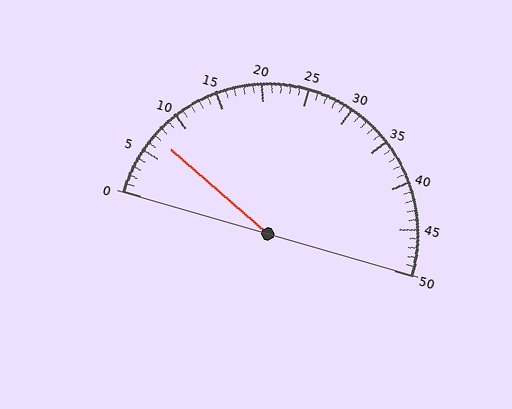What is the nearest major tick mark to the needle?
The nearest major tick mark is 5.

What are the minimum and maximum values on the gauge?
The gauge ranges from 0 to 50.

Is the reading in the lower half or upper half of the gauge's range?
The reading is in the lower half of the range (0 to 50).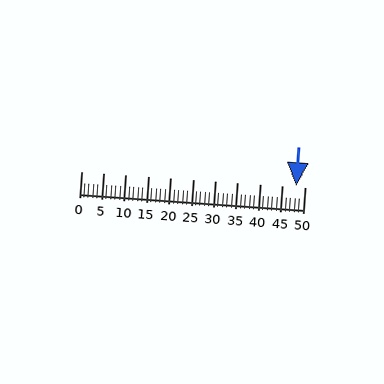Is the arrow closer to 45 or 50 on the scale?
The arrow is closer to 50.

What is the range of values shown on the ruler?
The ruler shows values from 0 to 50.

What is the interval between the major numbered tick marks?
The major tick marks are spaced 5 units apart.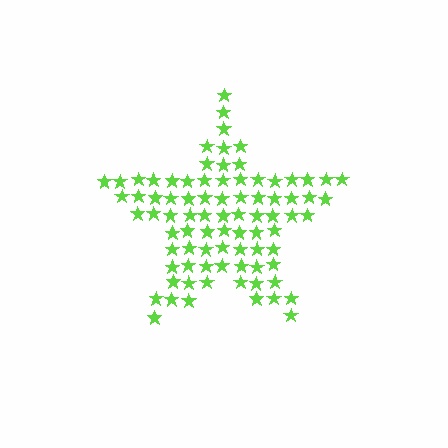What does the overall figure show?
The overall figure shows a star.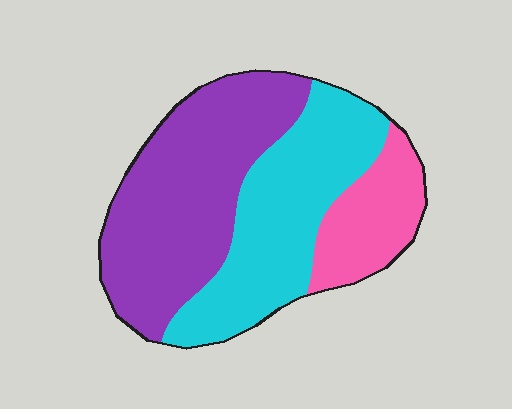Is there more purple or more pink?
Purple.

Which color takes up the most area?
Purple, at roughly 45%.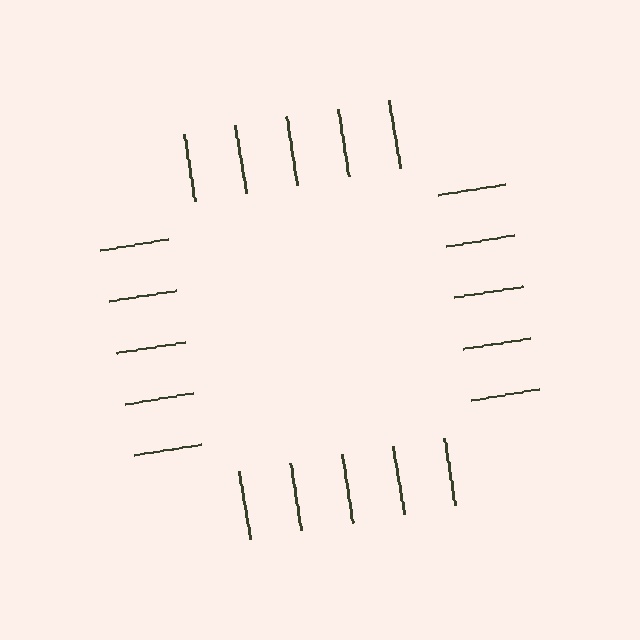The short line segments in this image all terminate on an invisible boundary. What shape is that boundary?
An illusory square — the line segments terminate on its edges but no continuous stroke is drawn.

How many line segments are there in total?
20 — 5 along each of the 4 edges.